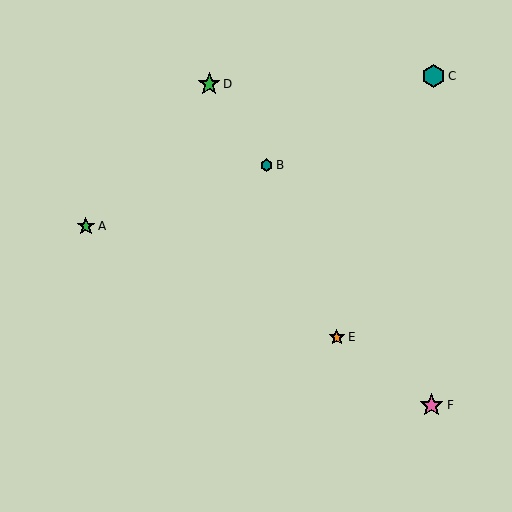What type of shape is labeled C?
Shape C is a teal hexagon.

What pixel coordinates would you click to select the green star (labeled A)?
Click at (86, 226) to select the green star A.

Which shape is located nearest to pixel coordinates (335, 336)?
The orange star (labeled E) at (337, 337) is nearest to that location.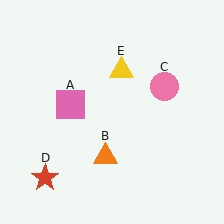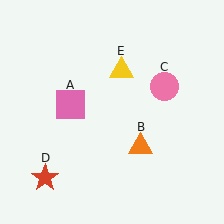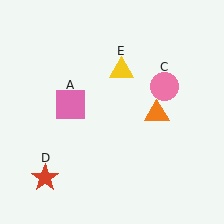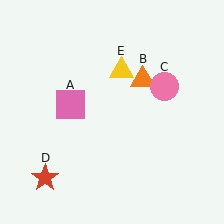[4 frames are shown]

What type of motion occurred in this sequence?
The orange triangle (object B) rotated counterclockwise around the center of the scene.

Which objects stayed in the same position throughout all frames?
Pink square (object A) and pink circle (object C) and red star (object D) and yellow triangle (object E) remained stationary.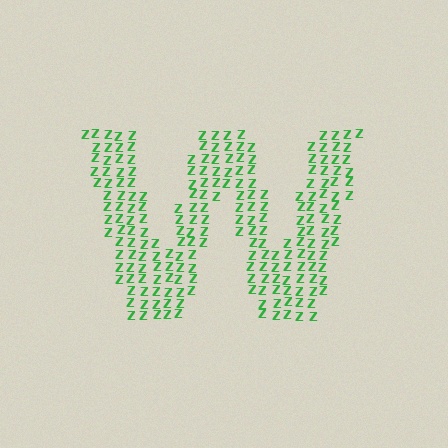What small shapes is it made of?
It is made of small letter Z's.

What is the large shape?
The large shape is the letter W.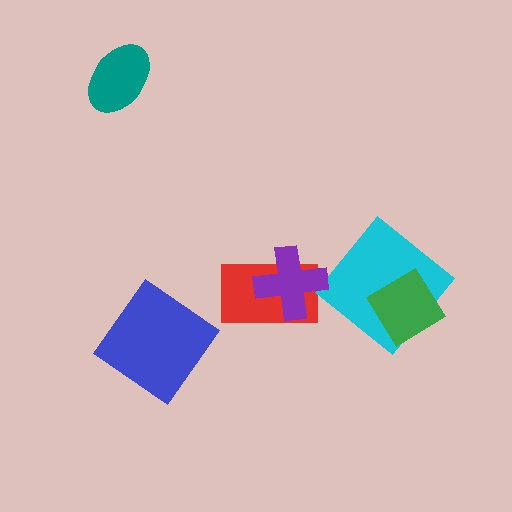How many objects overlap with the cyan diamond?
1 object overlaps with the cyan diamond.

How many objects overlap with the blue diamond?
0 objects overlap with the blue diamond.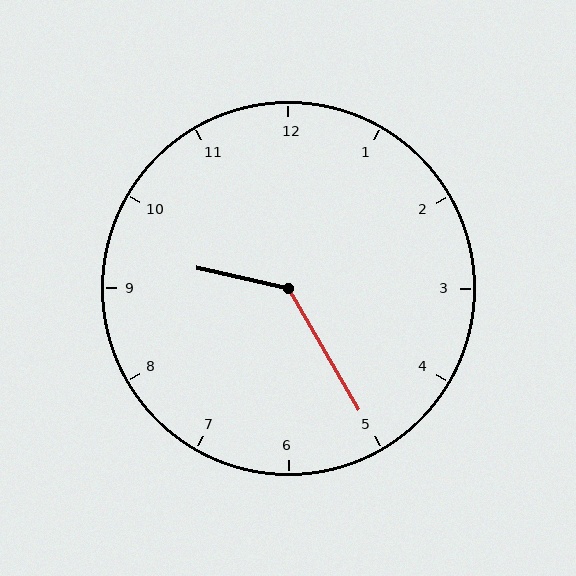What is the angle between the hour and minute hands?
Approximately 132 degrees.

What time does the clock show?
9:25.